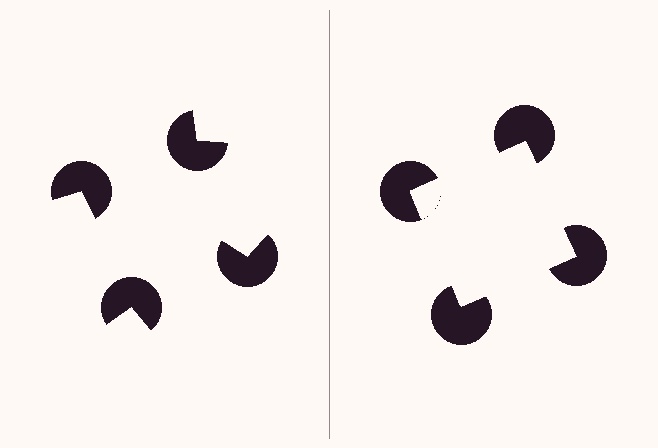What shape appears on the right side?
An illusory square.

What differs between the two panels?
The pac-man discs are positioned identically on both sides; only the wedge orientations differ. On the right they align to a square; on the left they are misaligned.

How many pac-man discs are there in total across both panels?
8 — 4 on each side.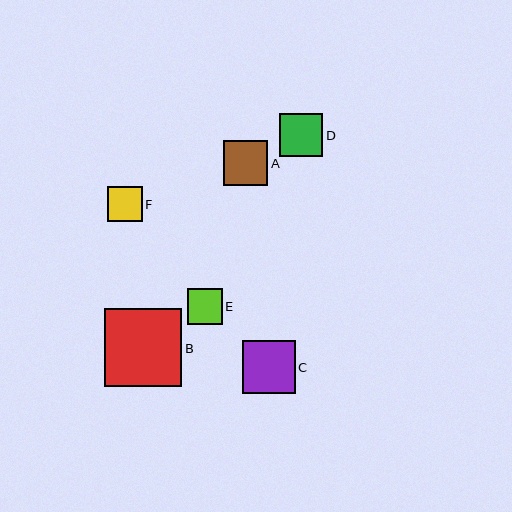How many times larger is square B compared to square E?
Square B is approximately 2.2 times the size of square E.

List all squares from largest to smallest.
From largest to smallest: B, C, A, D, E, F.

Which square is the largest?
Square B is the largest with a size of approximately 77 pixels.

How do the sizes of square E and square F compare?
Square E and square F are approximately the same size.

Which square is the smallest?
Square F is the smallest with a size of approximately 35 pixels.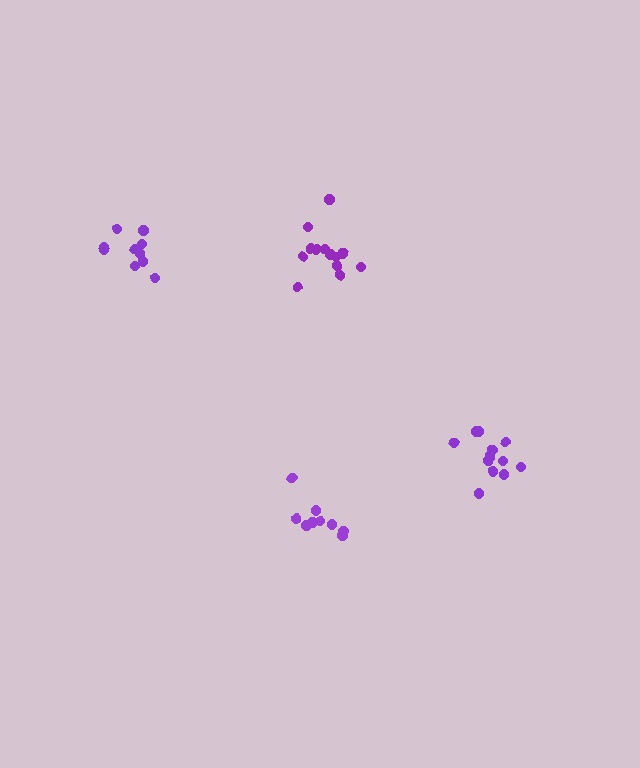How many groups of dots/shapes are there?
There are 4 groups.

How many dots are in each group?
Group 1: 10 dots, Group 2: 13 dots, Group 3: 13 dots, Group 4: 9 dots (45 total).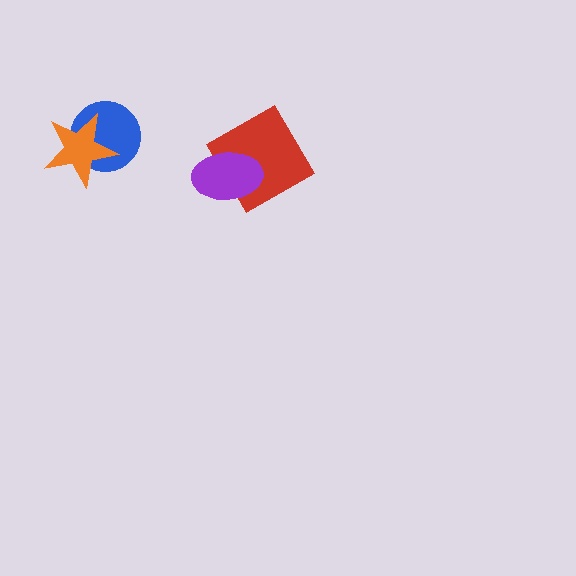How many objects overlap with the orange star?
1 object overlaps with the orange star.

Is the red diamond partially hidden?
Yes, it is partially covered by another shape.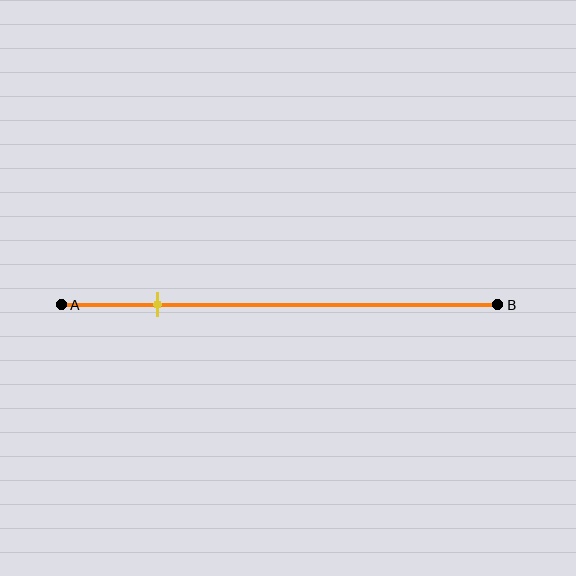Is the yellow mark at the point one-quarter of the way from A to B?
Yes, the mark is approximately at the one-quarter point.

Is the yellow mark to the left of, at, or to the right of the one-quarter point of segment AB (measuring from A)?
The yellow mark is approximately at the one-quarter point of segment AB.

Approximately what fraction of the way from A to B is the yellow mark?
The yellow mark is approximately 20% of the way from A to B.